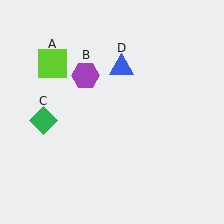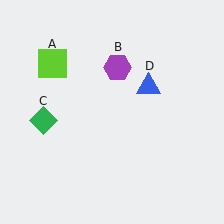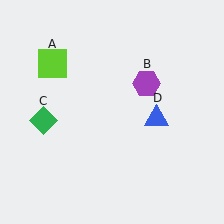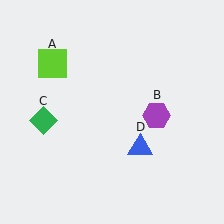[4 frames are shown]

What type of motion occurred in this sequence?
The purple hexagon (object B), blue triangle (object D) rotated clockwise around the center of the scene.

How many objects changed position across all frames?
2 objects changed position: purple hexagon (object B), blue triangle (object D).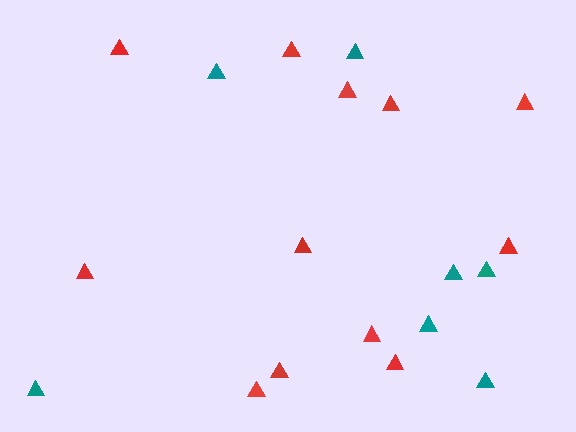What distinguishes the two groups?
There are 2 groups: one group of red triangles (12) and one group of teal triangles (7).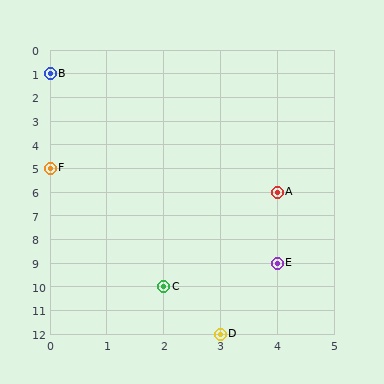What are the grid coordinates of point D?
Point D is at grid coordinates (3, 12).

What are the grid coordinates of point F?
Point F is at grid coordinates (0, 5).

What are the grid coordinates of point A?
Point A is at grid coordinates (4, 6).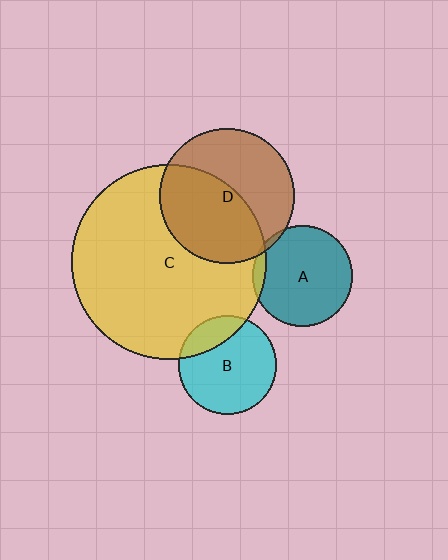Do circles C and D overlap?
Yes.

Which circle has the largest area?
Circle C (yellow).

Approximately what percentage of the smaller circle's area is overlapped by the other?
Approximately 50%.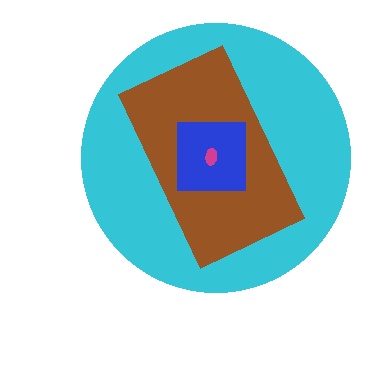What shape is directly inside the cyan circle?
The brown rectangle.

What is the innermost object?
The magenta ellipse.